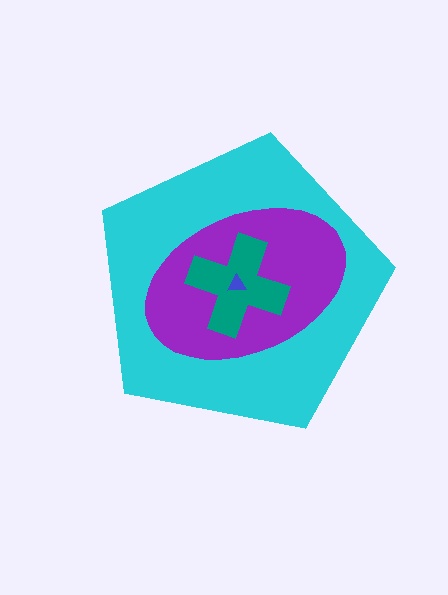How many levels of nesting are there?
4.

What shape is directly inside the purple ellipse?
The teal cross.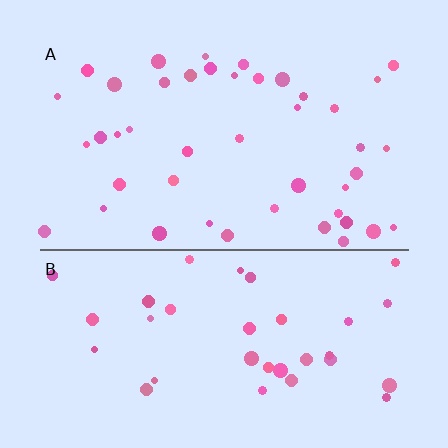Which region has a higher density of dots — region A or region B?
A (the top).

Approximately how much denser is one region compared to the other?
Approximately 1.2× — region A over region B.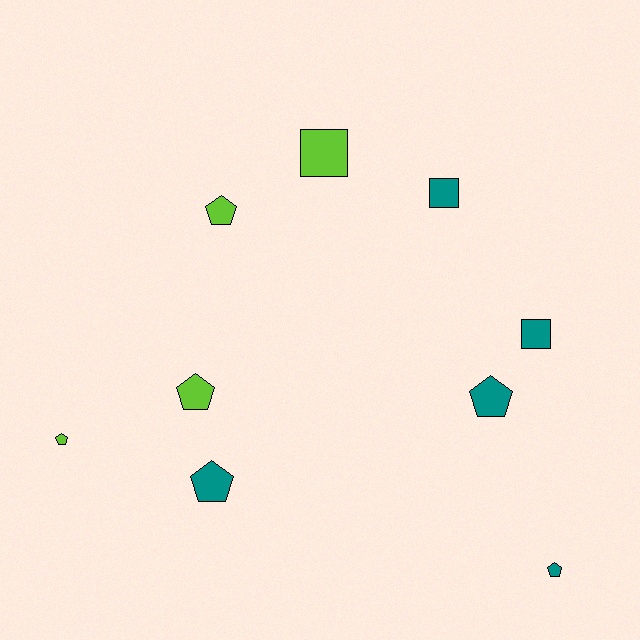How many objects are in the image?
There are 9 objects.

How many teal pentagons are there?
There are 3 teal pentagons.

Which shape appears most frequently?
Pentagon, with 6 objects.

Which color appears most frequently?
Teal, with 5 objects.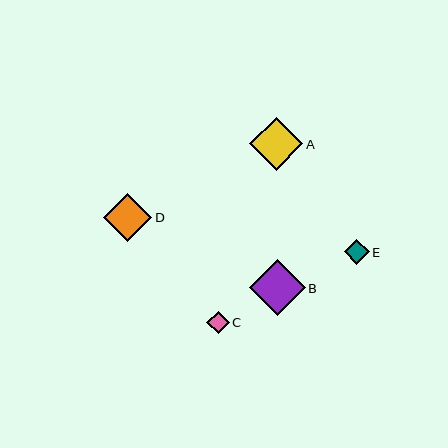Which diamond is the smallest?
Diamond C is the smallest with a size of approximately 23 pixels.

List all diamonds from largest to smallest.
From largest to smallest: B, A, D, E, C.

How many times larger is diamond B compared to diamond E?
Diamond B is approximately 2.2 times the size of diamond E.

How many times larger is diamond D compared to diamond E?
Diamond D is approximately 1.9 times the size of diamond E.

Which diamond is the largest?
Diamond B is the largest with a size of approximately 56 pixels.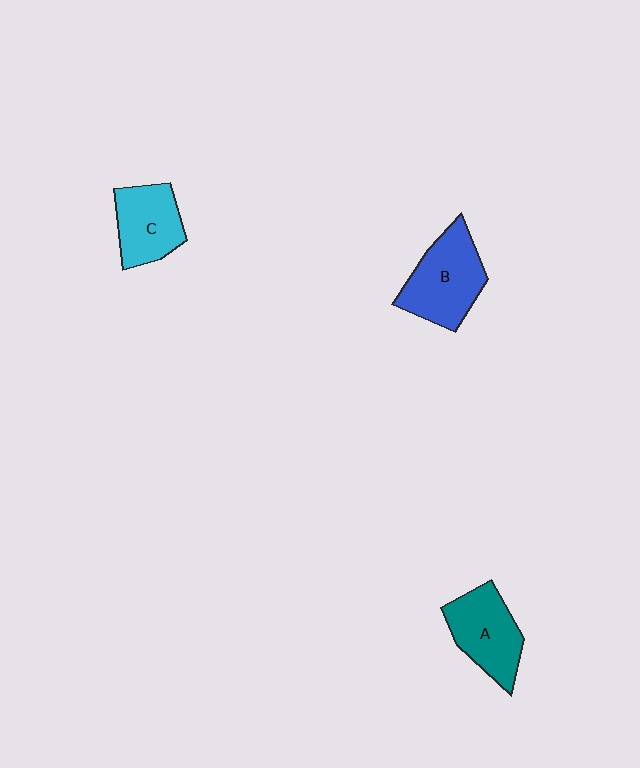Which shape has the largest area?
Shape B (blue).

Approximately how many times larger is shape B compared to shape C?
Approximately 1.3 times.